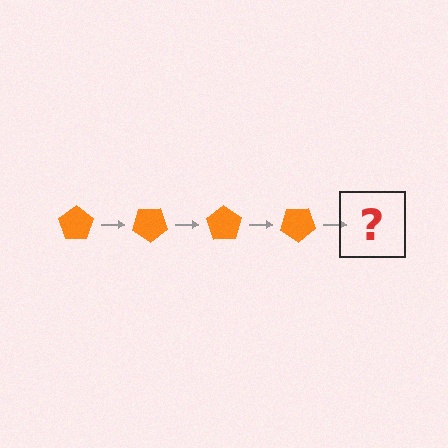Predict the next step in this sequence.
The next step is an orange pentagon rotated 140 degrees.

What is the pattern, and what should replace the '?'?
The pattern is that the pentagon rotates 35 degrees each step. The '?' should be an orange pentagon rotated 140 degrees.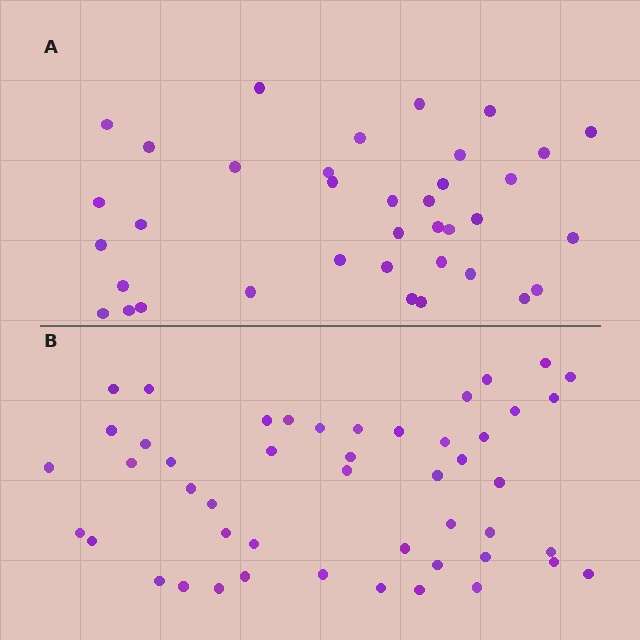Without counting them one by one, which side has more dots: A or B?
Region B (the bottom region) has more dots.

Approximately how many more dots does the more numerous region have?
Region B has roughly 12 or so more dots than region A.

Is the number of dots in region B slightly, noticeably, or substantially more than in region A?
Region B has noticeably more, but not dramatically so. The ratio is roughly 1.3 to 1.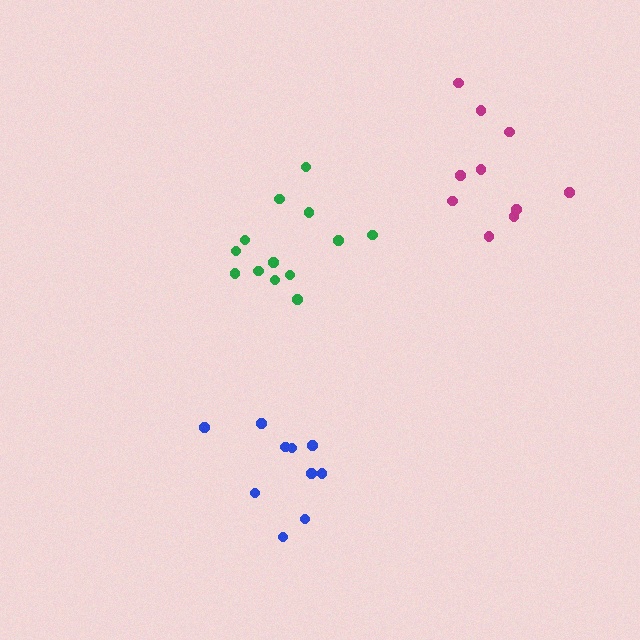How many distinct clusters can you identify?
There are 3 distinct clusters.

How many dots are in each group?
Group 1: 13 dots, Group 2: 10 dots, Group 3: 10 dots (33 total).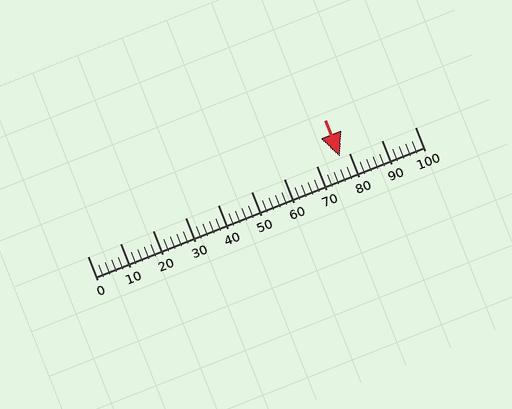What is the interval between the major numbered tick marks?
The major tick marks are spaced 10 units apart.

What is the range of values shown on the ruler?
The ruler shows values from 0 to 100.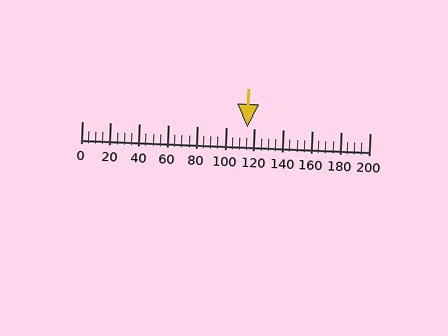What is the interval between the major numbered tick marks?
The major tick marks are spaced 20 units apart.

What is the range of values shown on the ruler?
The ruler shows values from 0 to 200.